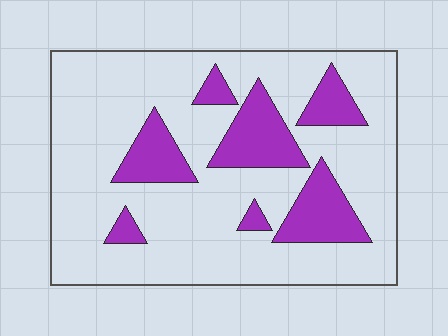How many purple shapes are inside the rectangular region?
7.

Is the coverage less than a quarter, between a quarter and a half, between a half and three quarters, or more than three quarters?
Less than a quarter.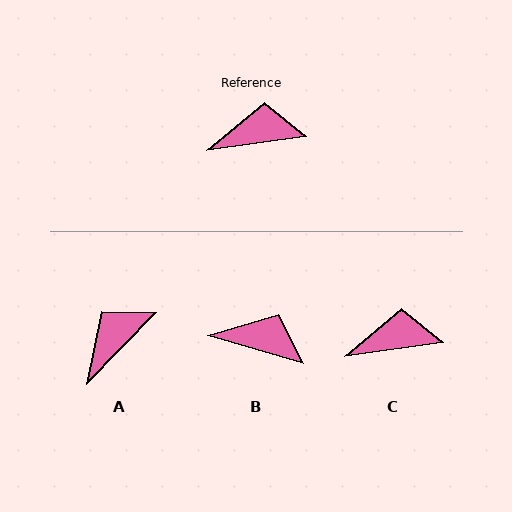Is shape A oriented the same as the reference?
No, it is off by about 38 degrees.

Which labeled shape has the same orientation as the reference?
C.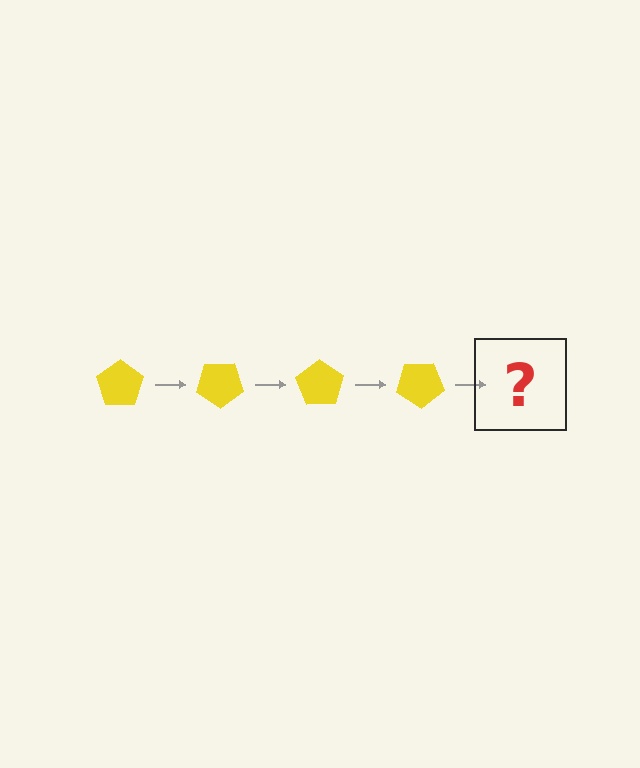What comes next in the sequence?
The next element should be a yellow pentagon rotated 140 degrees.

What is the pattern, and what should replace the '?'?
The pattern is that the pentagon rotates 35 degrees each step. The '?' should be a yellow pentagon rotated 140 degrees.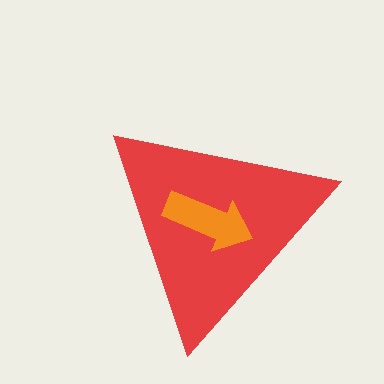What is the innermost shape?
The orange arrow.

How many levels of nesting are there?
2.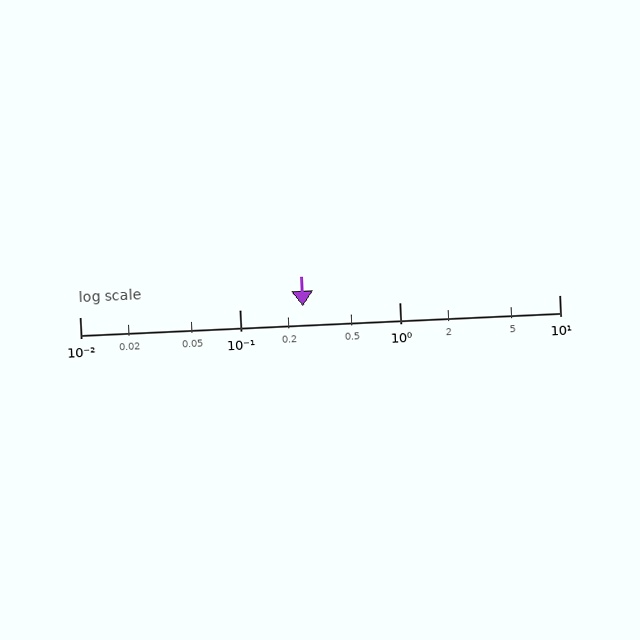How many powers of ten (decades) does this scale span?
The scale spans 3 decades, from 0.01 to 10.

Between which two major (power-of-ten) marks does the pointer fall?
The pointer is between 0.1 and 1.